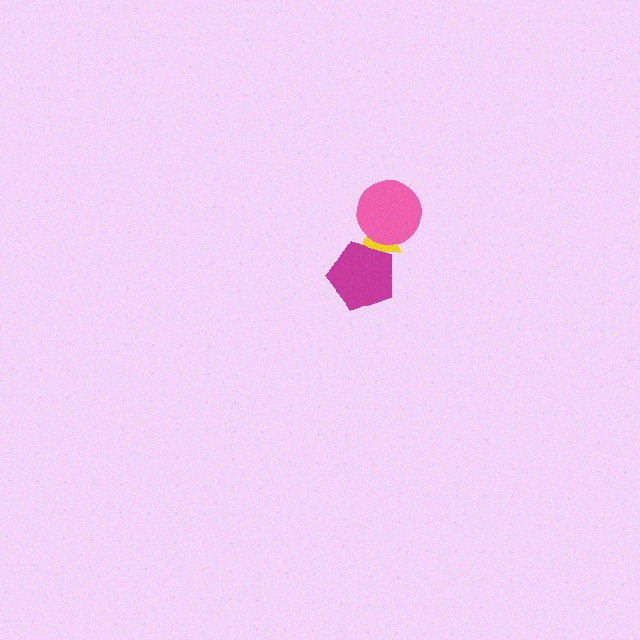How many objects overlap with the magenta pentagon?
1 object overlaps with the magenta pentagon.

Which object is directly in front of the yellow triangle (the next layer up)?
The pink circle is directly in front of the yellow triangle.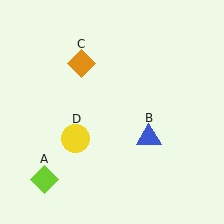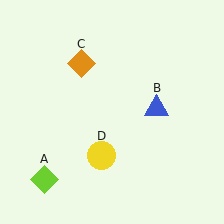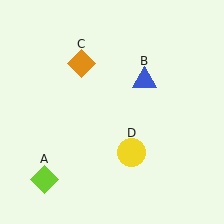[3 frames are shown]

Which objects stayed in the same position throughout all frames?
Lime diamond (object A) and orange diamond (object C) remained stationary.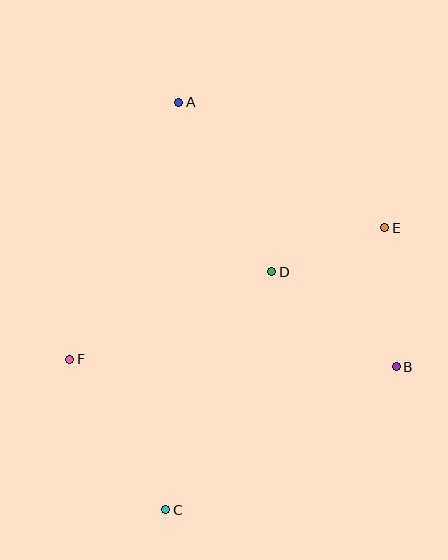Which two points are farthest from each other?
Points A and C are farthest from each other.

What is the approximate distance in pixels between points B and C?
The distance between B and C is approximately 271 pixels.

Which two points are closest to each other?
Points D and E are closest to each other.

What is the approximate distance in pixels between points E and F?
The distance between E and F is approximately 341 pixels.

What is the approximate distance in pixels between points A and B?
The distance between A and B is approximately 342 pixels.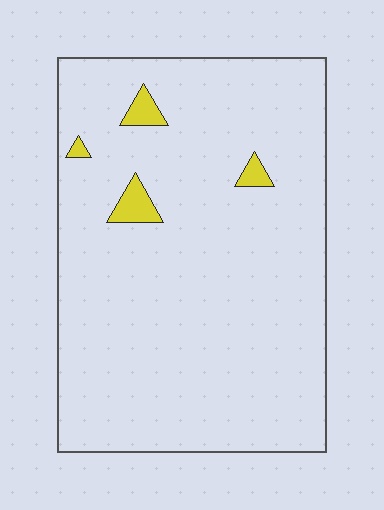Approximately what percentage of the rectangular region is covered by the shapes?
Approximately 5%.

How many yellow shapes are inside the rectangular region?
4.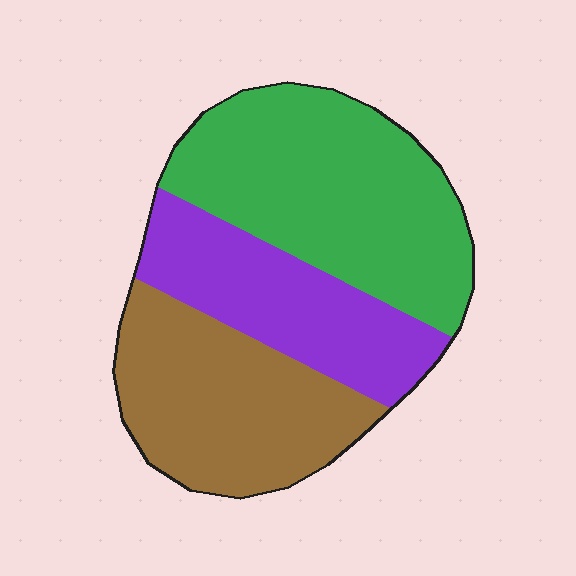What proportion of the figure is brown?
Brown takes up between a sixth and a third of the figure.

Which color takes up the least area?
Purple, at roughly 25%.